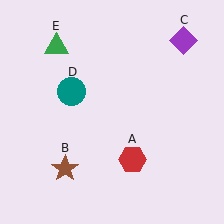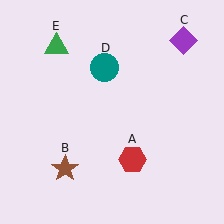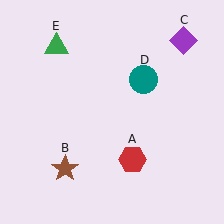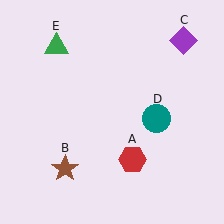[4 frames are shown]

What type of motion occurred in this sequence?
The teal circle (object D) rotated clockwise around the center of the scene.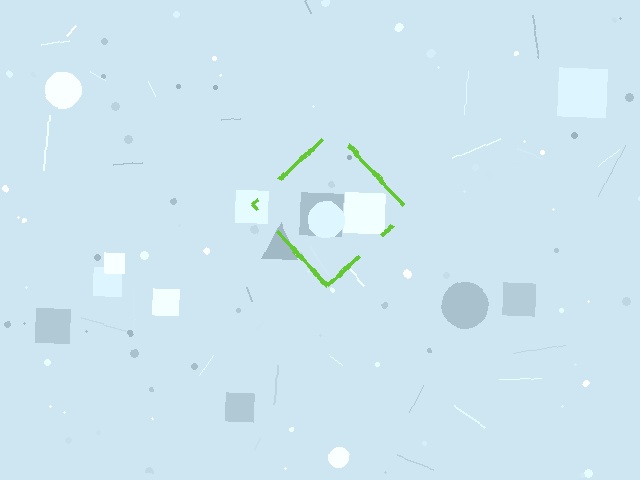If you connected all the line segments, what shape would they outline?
They would outline a diamond.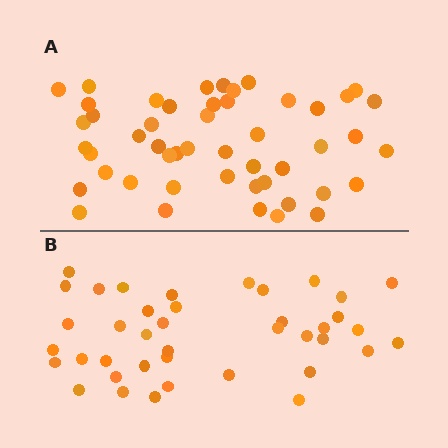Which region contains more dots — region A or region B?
Region A (the top region) has more dots.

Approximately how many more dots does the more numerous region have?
Region A has roughly 8 or so more dots than region B.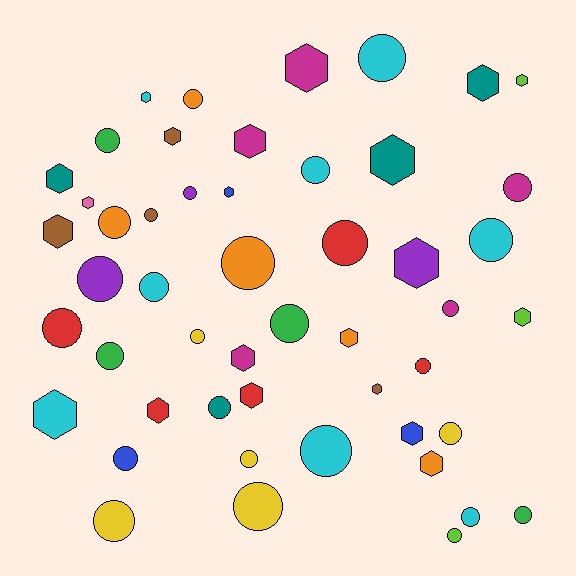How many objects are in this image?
There are 50 objects.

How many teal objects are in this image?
There are 4 teal objects.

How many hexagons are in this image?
There are 21 hexagons.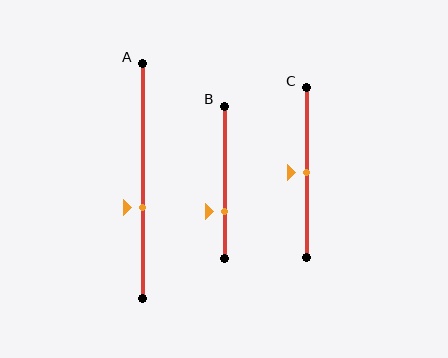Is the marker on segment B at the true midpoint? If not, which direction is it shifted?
No, the marker on segment B is shifted downward by about 19% of the segment length.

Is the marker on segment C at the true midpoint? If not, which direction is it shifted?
Yes, the marker on segment C is at the true midpoint.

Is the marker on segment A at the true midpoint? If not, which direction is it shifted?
No, the marker on segment A is shifted downward by about 11% of the segment length.